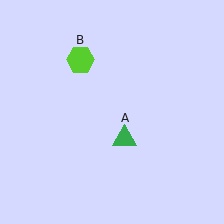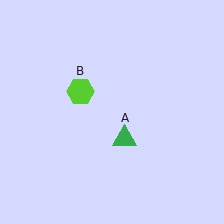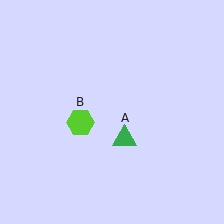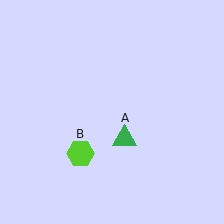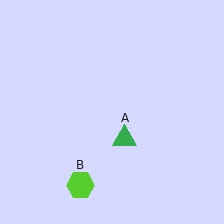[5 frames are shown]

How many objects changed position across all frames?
1 object changed position: lime hexagon (object B).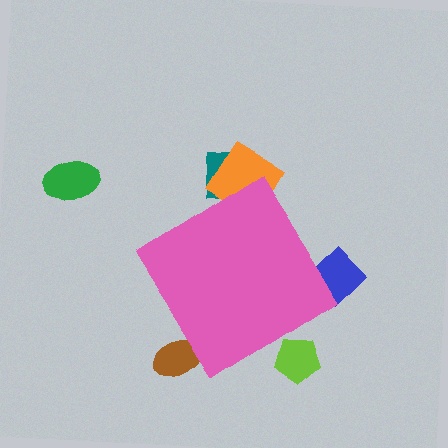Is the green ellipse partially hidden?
No, the green ellipse is fully visible.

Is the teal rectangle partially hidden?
Yes, the teal rectangle is partially hidden behind the pink diamond.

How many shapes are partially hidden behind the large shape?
5 shapes are partially hidden.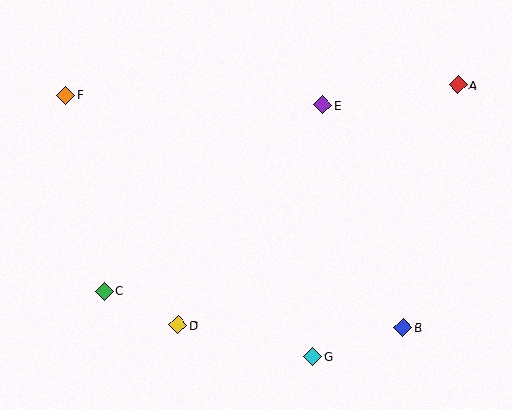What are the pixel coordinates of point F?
Point F is at (66, 95).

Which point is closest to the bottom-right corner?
Point B is closest to the bottom-right corner.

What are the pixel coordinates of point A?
Point A is at (458, 85).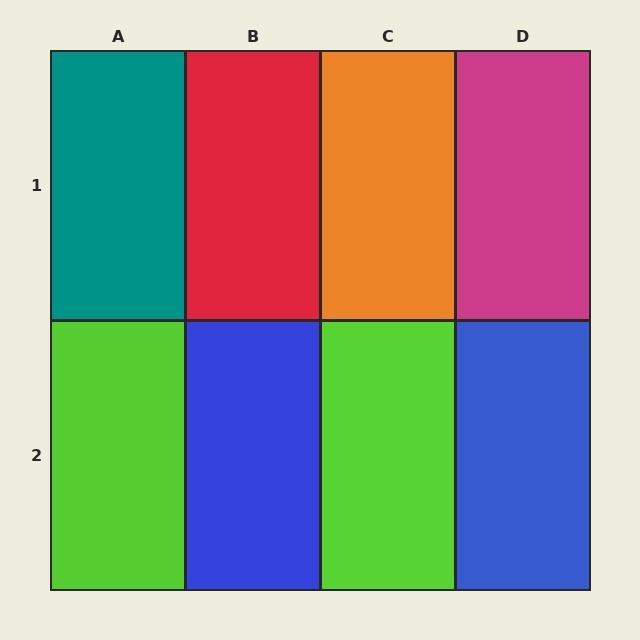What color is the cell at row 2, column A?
Lime.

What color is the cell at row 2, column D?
Blue.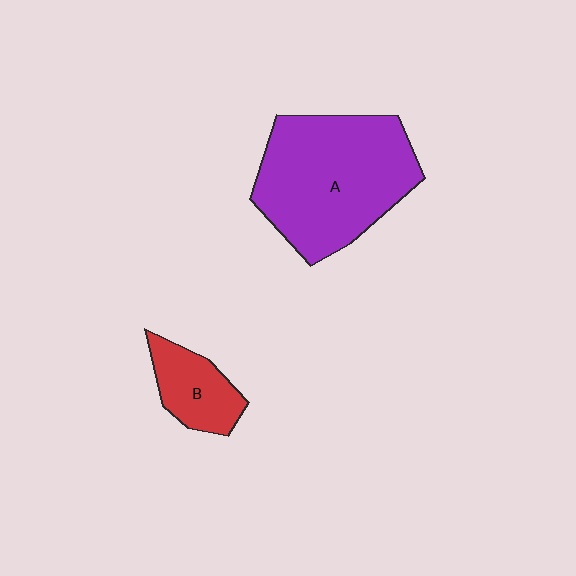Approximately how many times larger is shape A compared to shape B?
Approximately 3.0 times.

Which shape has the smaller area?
Shape B (red).